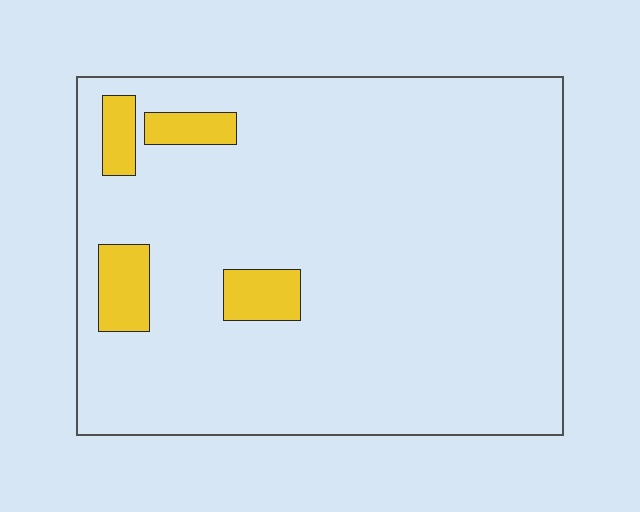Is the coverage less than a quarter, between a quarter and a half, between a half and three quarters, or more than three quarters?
Less than a quarter.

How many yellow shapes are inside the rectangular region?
4.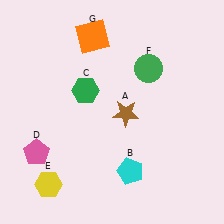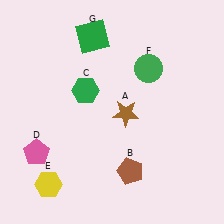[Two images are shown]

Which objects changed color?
B changed from cyan to brown. G changed from orange to green.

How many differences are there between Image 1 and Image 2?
There are 2 differences between the two images.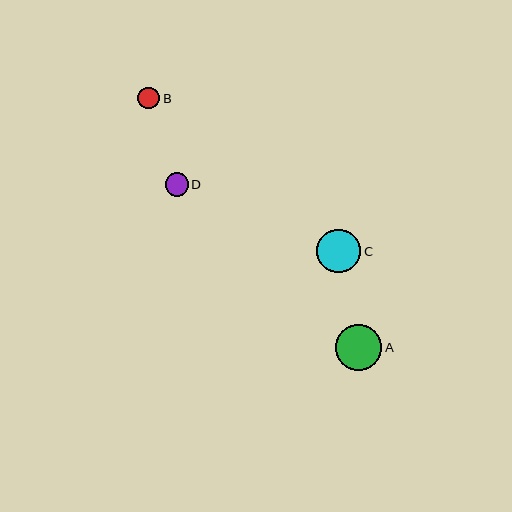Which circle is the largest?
Circle A is the largest with a size of approximately 46 pixels.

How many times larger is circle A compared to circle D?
Circle A is approximately 2.0 times the size of circle D.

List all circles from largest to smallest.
From largest to smallest: A, C, D, B.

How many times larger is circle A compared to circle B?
Circle A is approximately 2.1 times the size of circle B.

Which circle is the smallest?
Circle B is the smallest with a size of approximately 22 pixels.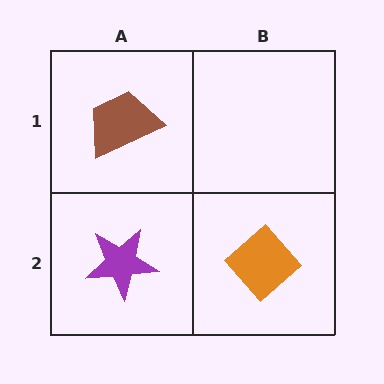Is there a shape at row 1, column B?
No, that cell is empty.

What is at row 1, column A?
A brown trapezoid.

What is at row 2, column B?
An orange diamond.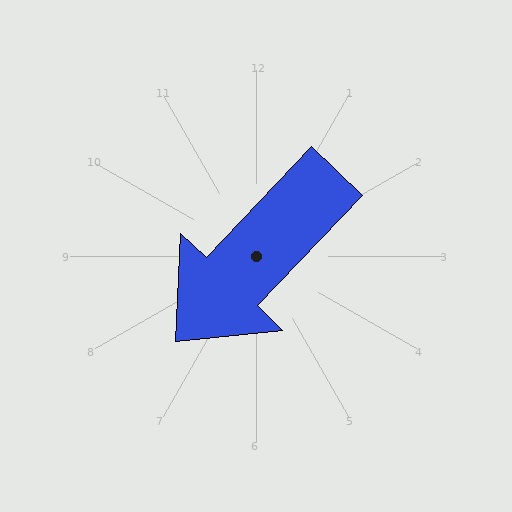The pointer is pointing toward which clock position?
Roughly 7 o'clock.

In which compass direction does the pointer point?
Southwest.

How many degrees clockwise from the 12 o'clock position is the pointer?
Approximately 224 degrees.